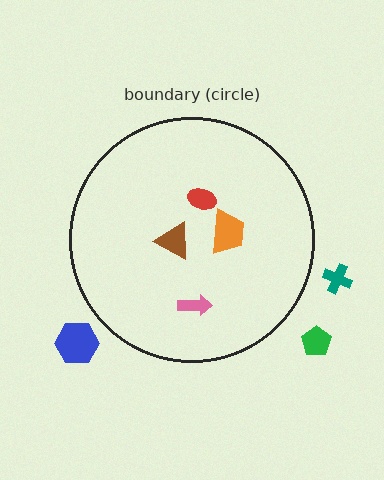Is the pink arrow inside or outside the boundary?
Inside.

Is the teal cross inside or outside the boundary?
Outside.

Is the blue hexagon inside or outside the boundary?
Outside.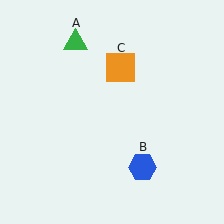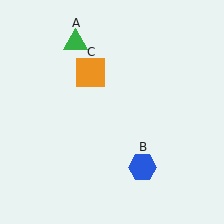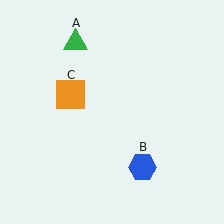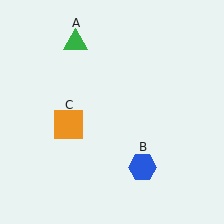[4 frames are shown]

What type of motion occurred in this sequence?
The orange square (object C) rotated counterclockwise around the center of the scene.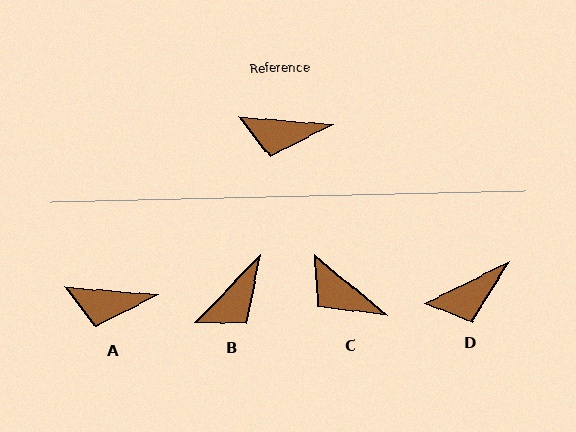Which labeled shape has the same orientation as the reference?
A.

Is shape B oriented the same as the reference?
No, it is off by about 51 degrees.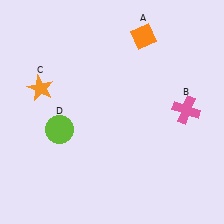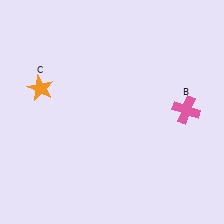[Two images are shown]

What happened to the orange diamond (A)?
The orange diamond (A) was removed in Image 2. It was in the top-right area of Image 1.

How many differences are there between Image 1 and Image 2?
There are 2 differences between the two images.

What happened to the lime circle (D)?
The lime circle (D) was removed in Image 2. It was in the bottom-left area of Image 1.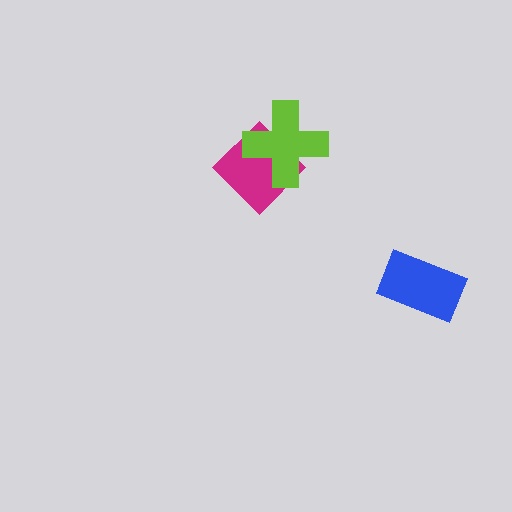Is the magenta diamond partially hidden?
Yes, it is partially covered by another shape.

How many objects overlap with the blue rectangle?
0 objects overlap with the blue rectangle.